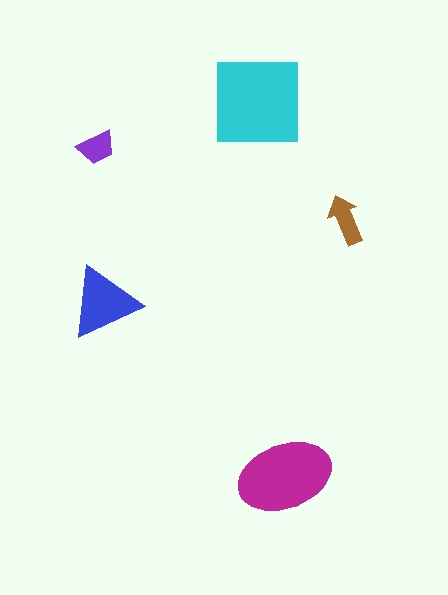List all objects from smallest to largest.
The purple trapezoid, the brown arrow, the blue triangle, the magenta ellipse, the cyan square.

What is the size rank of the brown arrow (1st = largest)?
4th.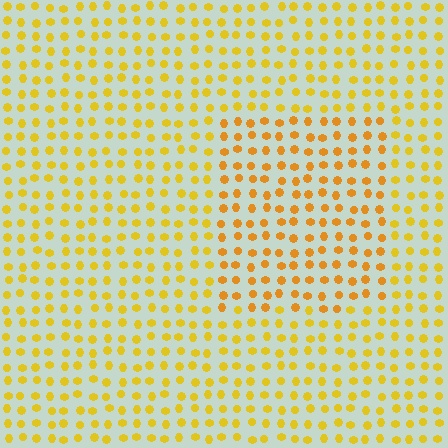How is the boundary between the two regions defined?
The boundary is defined purely by a slight shift in hue (about 17 degrees). Spacing, size, and orientation are identical on both sides.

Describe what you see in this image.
The image is filled with small yellow elements in a uniform arrangement. A rectangle-shaped region is visible where the elements are tinted to a slightly different hue, forming a subtle color boundary.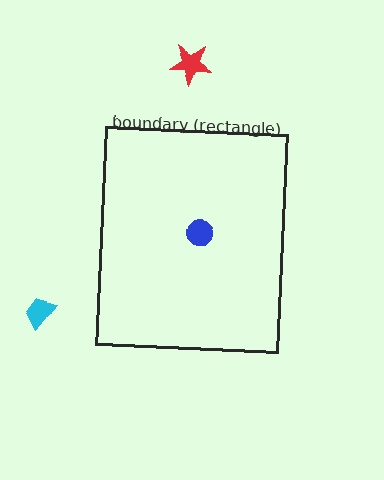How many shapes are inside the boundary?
1 inside, 2 outside.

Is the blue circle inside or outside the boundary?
Inside.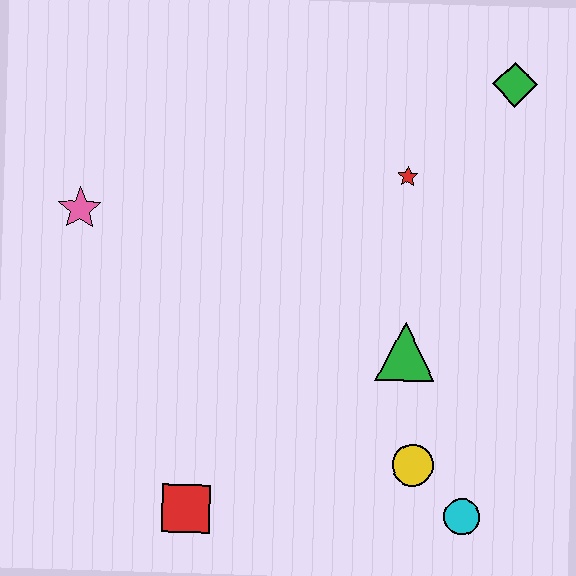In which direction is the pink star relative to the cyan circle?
The pink star is to the left of the cyan circle.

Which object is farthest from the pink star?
The cyan circle is farthest from the pink star.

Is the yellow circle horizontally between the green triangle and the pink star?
No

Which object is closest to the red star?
The green diamond is closest to the red star.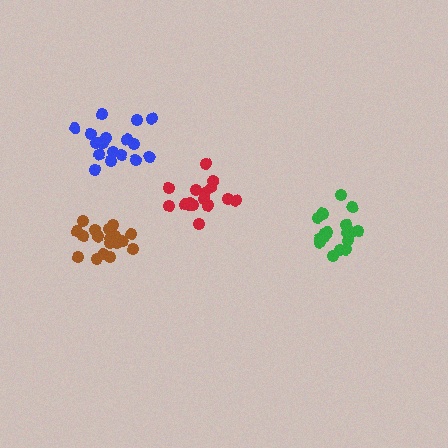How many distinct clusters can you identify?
There are 4 distinct clusters.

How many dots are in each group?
Group 1: 18 dots, Group 2: 20 dots, Group 3: 16 dots, Group 4: 17 dots (71 total).